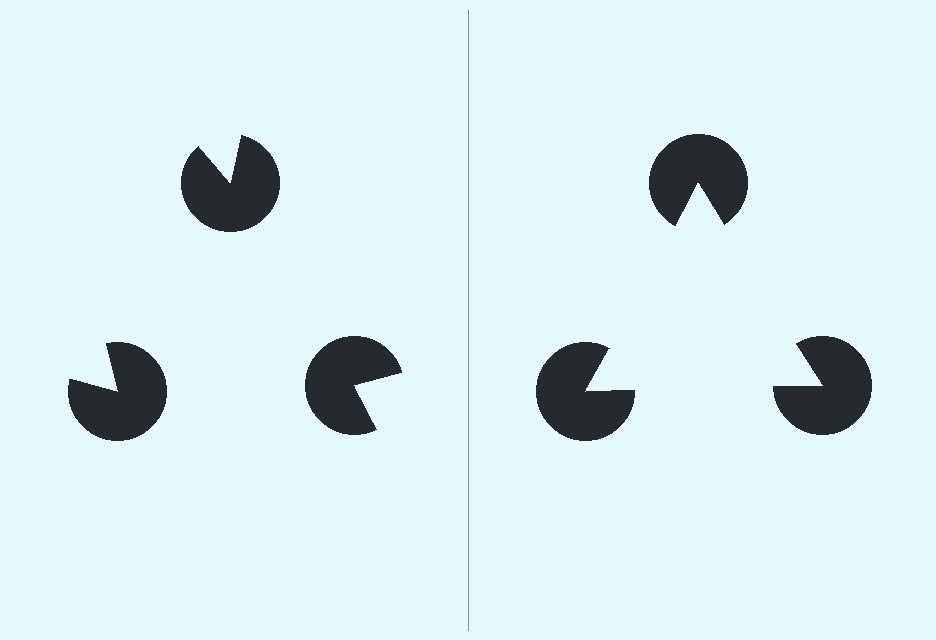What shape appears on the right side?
An illusory triangle.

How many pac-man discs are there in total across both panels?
6 — 3 on each side.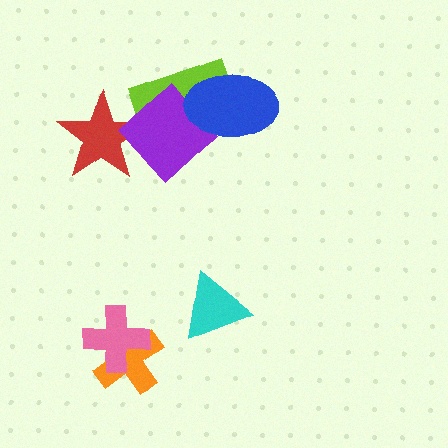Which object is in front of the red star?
The purple diamond is in front of the red star.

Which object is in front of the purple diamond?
The blue ellipse is in front of the purple diamond.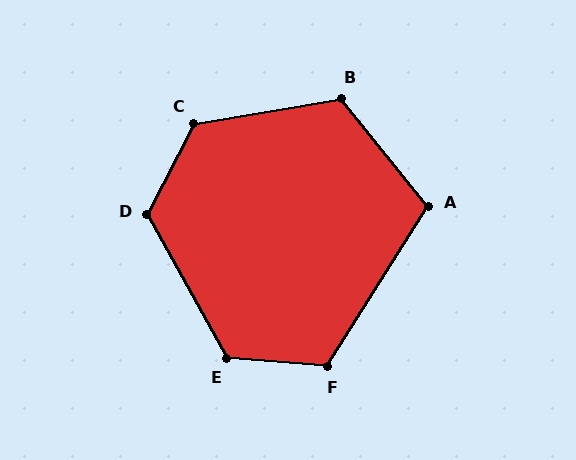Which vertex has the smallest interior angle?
A, at approximately 109 degrees.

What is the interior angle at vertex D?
Approximately 124 degrees (obtuse).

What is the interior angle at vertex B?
Approximately 119 degrees (obtuse).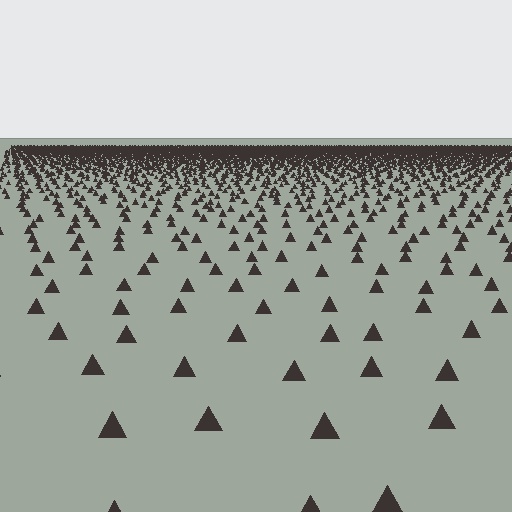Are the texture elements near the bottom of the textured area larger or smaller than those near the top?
Larger. Near the bottom, elements are closer to the viewer and appear at a bigger on-screen size.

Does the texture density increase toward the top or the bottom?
Density increases toward the top.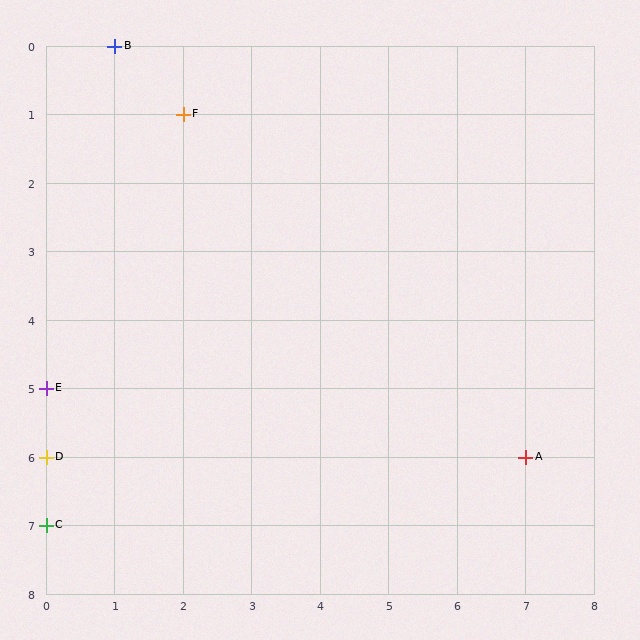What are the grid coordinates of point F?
Point F is at grid coordinates (2, 1).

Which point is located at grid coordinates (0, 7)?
Point C is at (0, 7).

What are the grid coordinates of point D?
Point D is at grid coordinates (0, 6).